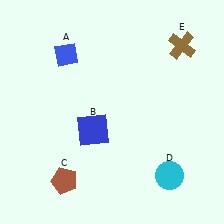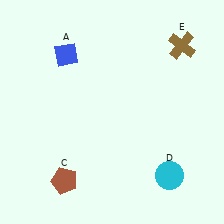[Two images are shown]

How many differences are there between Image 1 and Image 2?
There is 1 difference between the two images.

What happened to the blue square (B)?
The blue square (B) was removed in Image 2. It was in the bottom-left area of Image 1.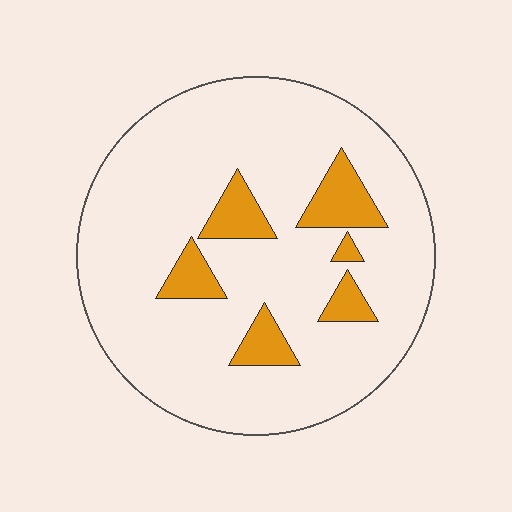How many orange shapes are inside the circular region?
6.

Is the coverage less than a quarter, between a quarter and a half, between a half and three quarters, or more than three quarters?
Less than a quarter.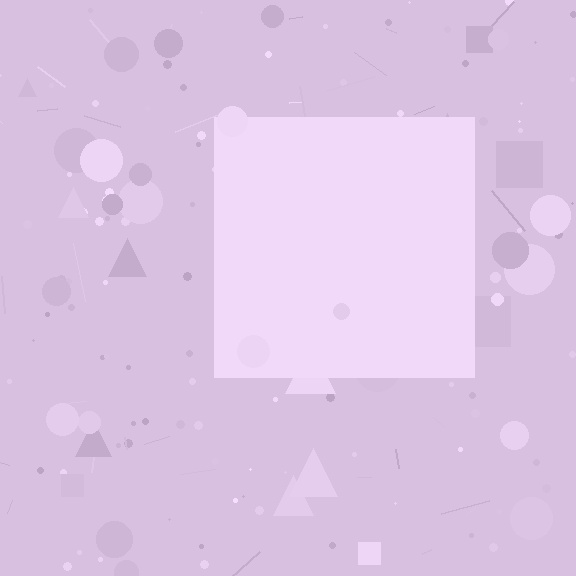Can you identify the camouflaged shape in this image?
The camouflaged shape is a square.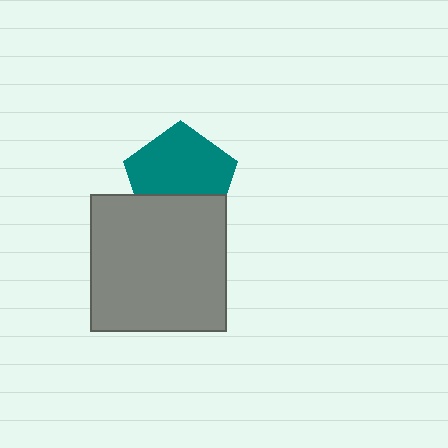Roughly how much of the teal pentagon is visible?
Most of it is visible (roughly 66%).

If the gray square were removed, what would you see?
You would see the complete teal pentagon.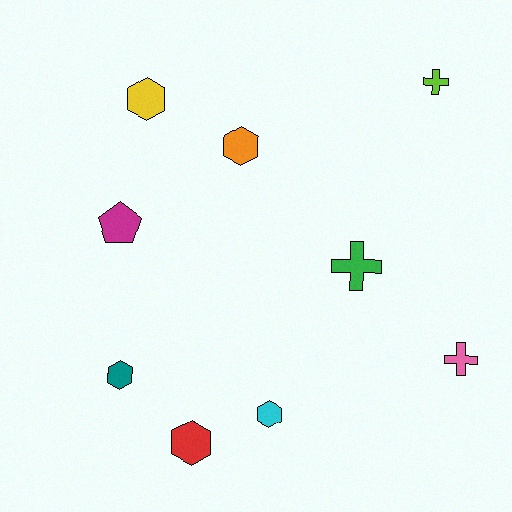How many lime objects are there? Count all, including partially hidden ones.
There is 1 lime object.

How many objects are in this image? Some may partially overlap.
There are 9 objects.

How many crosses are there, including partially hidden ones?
There are 3 crosses.